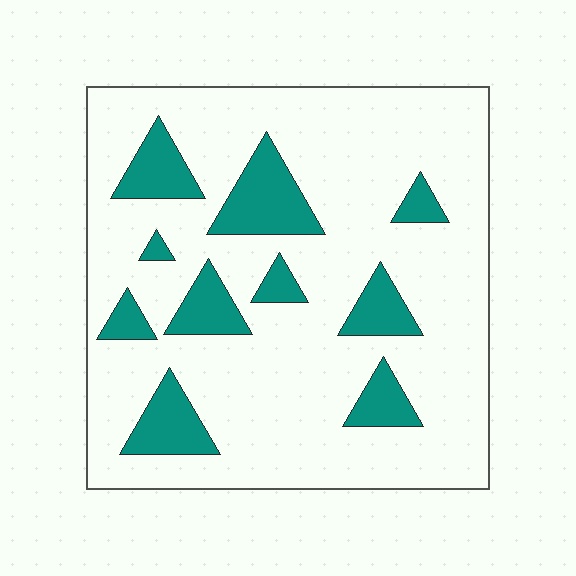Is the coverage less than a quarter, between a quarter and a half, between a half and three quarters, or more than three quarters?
Less than a quarter.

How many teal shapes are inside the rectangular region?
10.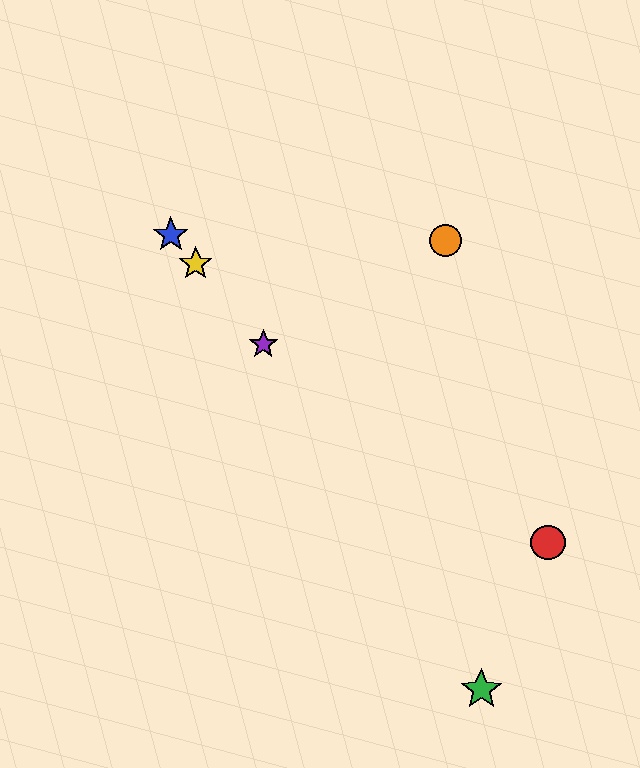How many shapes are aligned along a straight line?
3 shapes (the blue star, the yellow star, the purple star) are aligned along a straight line.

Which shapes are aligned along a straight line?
The blue star, the yellow star, the purple star are aligned along a straight line.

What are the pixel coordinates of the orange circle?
The orange circle is at (446, 241).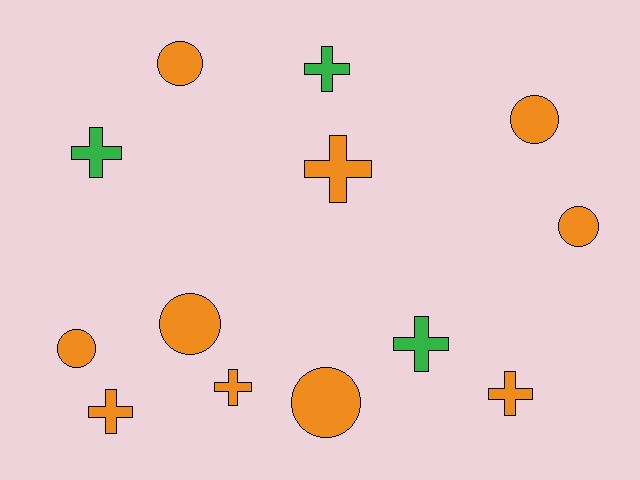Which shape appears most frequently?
Cross, with 7 objects.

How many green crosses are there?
There are 3 green crosses.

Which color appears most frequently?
Orange, with 10 objects.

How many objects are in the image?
There are 13 objects.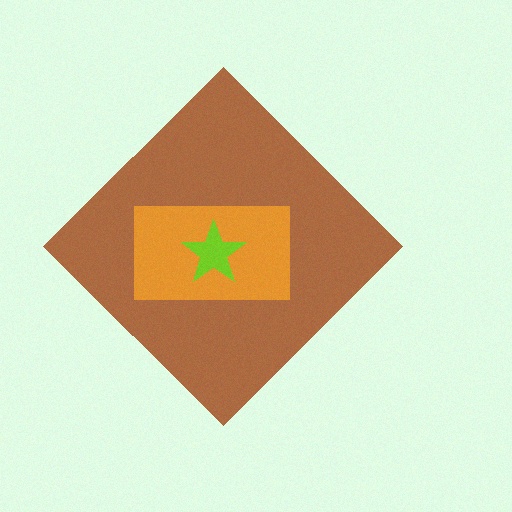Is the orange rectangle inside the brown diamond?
Yes.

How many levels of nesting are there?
3.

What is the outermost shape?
The brown diamond.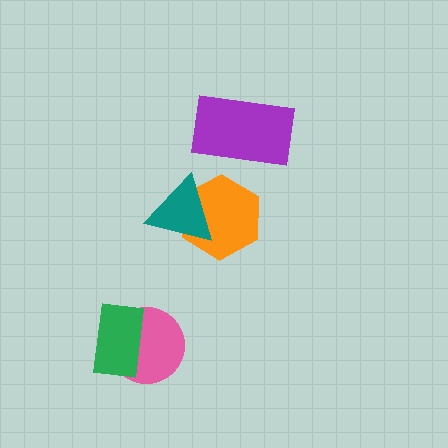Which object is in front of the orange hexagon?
The teal triangle is in front of the orange hexagon.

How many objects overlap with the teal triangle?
1 object overlaps with the teal triangle.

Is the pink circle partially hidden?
Yes, it is partially covered by another shape.